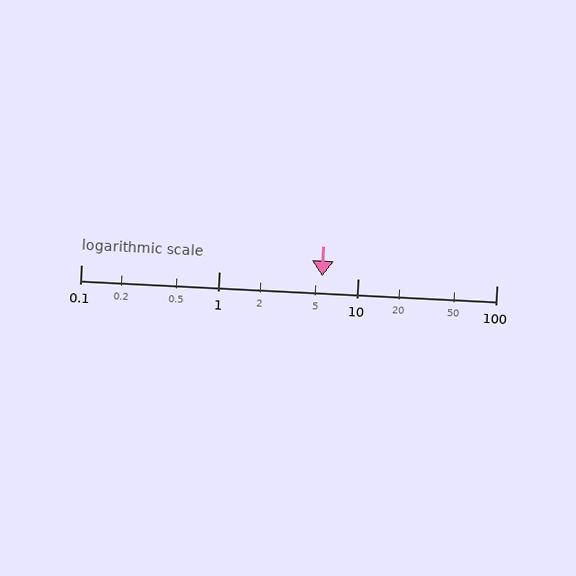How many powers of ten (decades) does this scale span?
The scale spans 3 decades, from 0.1 to 100.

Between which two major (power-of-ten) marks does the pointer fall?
The pointer is between 1 and 10.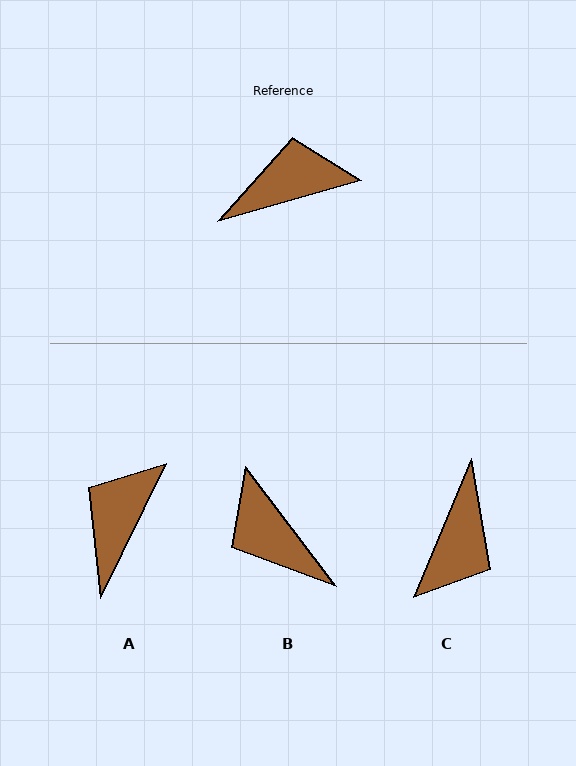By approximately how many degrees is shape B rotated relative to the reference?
Approximately 112 degrees counter-clockwise.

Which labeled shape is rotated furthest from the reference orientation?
C, about 128 degrees away.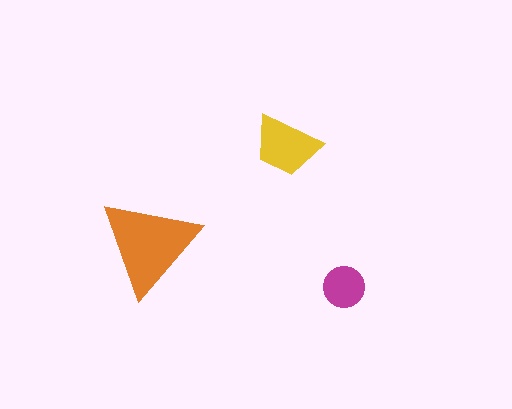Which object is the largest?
The orange triangle.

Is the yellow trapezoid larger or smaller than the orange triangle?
Smaller.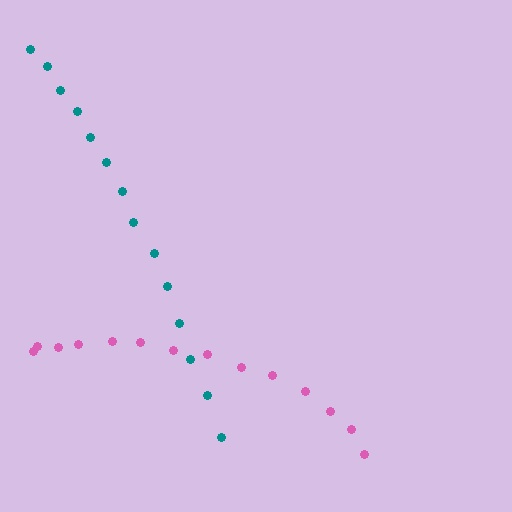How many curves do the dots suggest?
There are 2 distinct paths.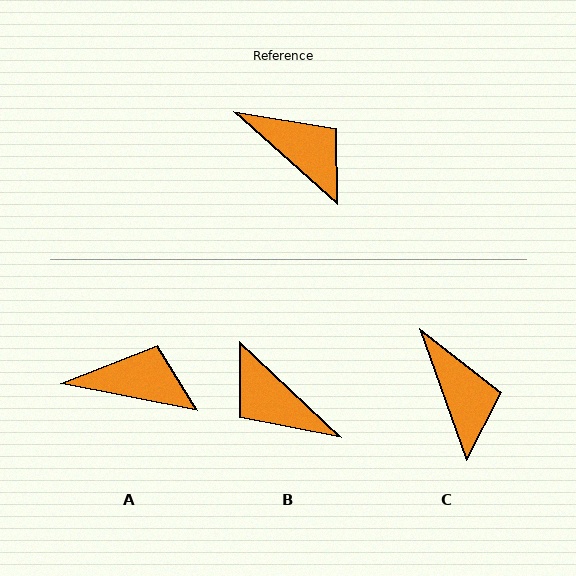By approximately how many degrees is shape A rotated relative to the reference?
Approximately 31 degrees counter-clockwise.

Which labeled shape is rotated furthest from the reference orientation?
B, about 178 degrees away.